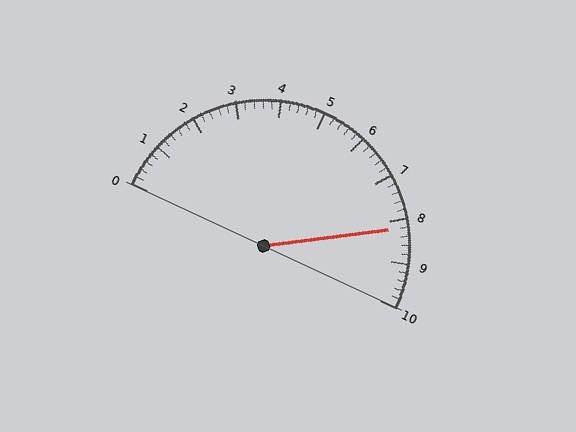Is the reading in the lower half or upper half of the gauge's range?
The reading is in the upper half of the range (0 to 10).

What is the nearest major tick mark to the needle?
The nearest major tick mark is 8.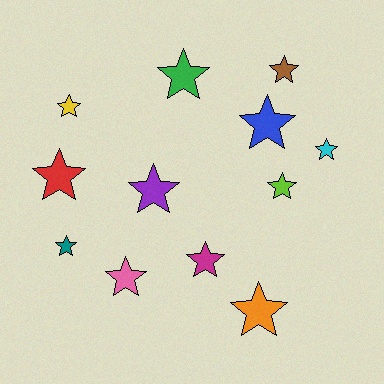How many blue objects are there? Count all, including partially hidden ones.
There is 1 blue object.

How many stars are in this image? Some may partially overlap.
There are 12 stars.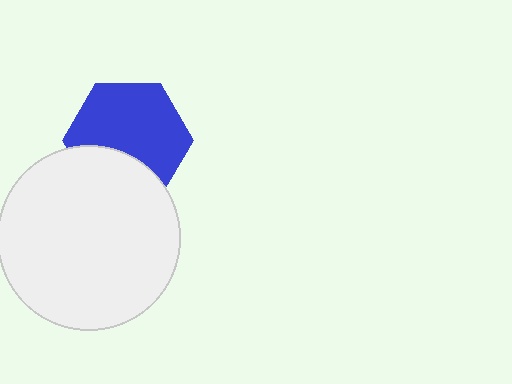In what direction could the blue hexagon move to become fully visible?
The blue hexagon could move up. That would shift it out from behind the white circle entirely.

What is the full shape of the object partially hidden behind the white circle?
The partially hidden object is a blue hexagon.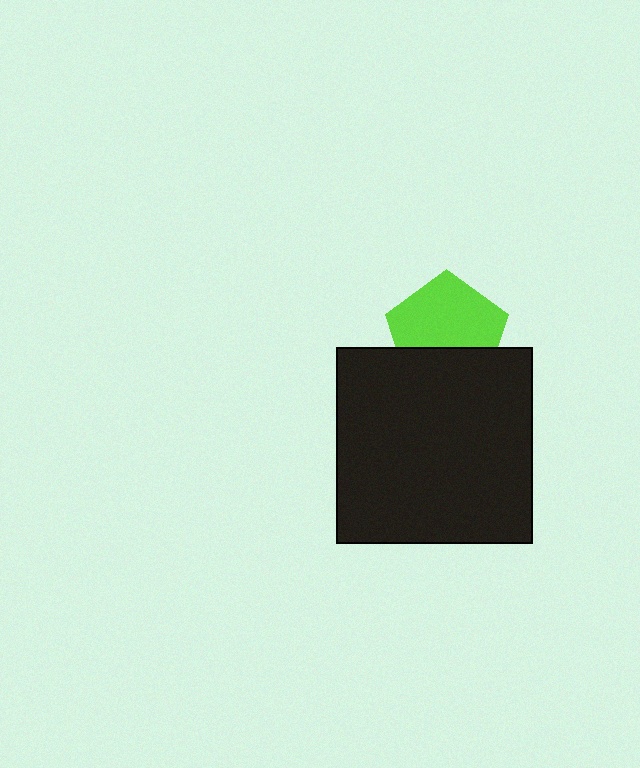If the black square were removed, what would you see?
You would see the complete lime pentagon.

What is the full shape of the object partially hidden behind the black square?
The partially hidden object is a lime pentagon.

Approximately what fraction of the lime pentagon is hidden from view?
Roughly 35% of the lime pentagon is hidden behind the black square.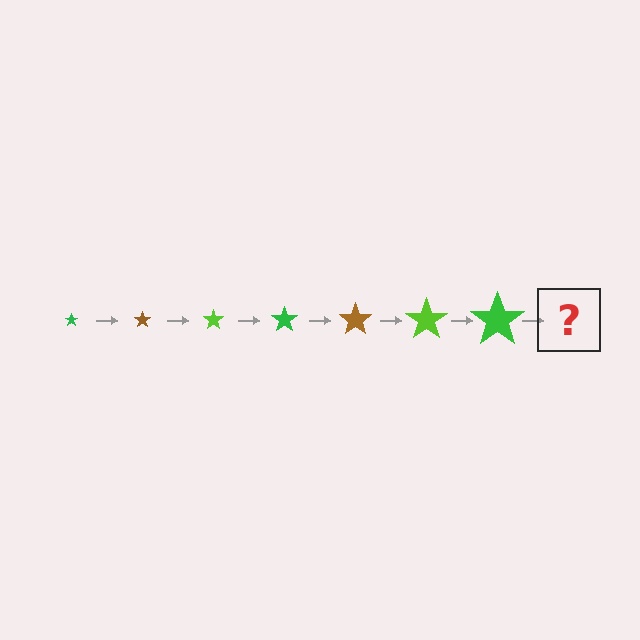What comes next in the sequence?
The next element should be a brown star, larger than the previous one.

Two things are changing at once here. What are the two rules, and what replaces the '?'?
The two rules are that the star grows larger each step and the color cycles through green, brown, and lime. The '?' should be a brown star, larger than the previous one.